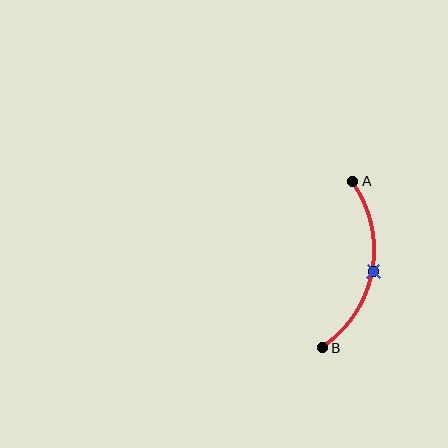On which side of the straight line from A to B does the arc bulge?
The arc bulges to the right of the straight line connecting A and B.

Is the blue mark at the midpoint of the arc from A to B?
Yes. The blue mark lies on the arc at equal arc-length from both A and B — it is the arc midpoint.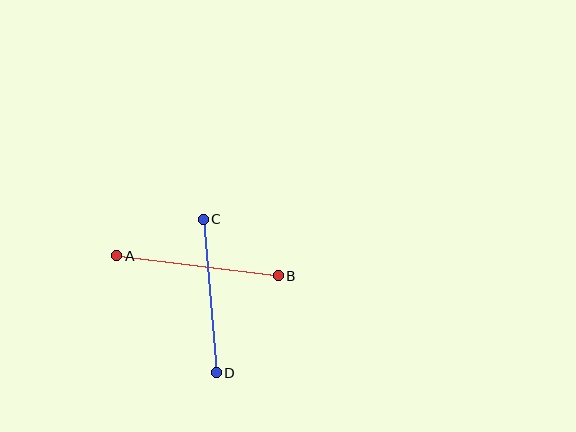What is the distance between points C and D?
The distance is approximately 154 pixels.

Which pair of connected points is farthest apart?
Points A and B are farthest apart.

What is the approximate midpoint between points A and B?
The midpoint is at approximately (198, 266) pixels.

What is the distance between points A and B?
The distance is approximately 163 pixels.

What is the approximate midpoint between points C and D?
The midpoint is at approximately (210, 296) pixels.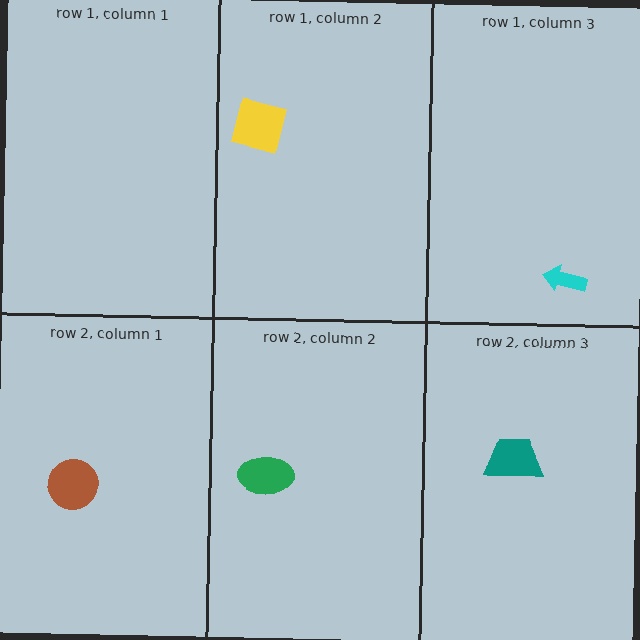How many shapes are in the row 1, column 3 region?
1.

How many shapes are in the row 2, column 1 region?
1.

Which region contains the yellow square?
The row 1, column 2 region.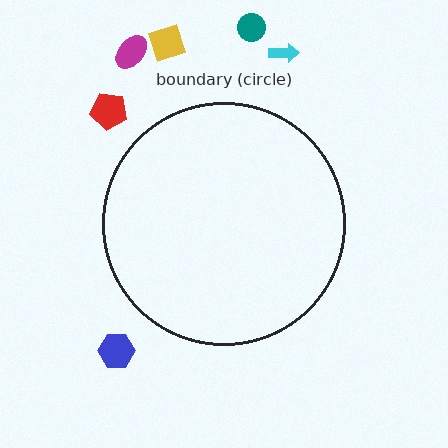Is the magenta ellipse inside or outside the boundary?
Outside.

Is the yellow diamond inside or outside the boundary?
Outside.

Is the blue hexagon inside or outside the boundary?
Outside.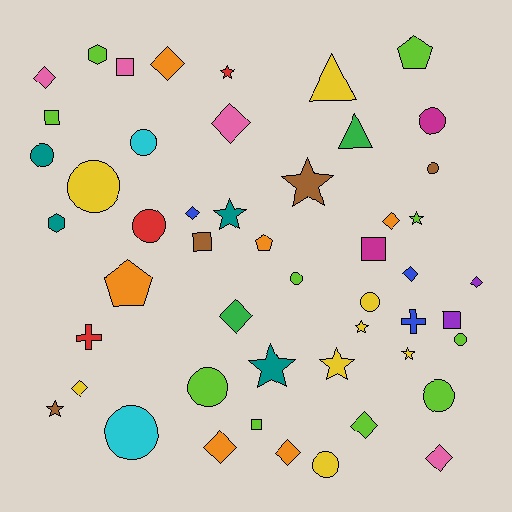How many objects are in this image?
There are 50 objects.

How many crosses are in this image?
There are 2 crosses.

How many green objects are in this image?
There are 2 green objects.